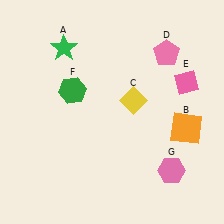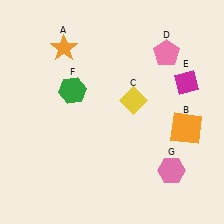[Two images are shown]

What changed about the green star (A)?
In Image 1, A is green. In Image 2, it changed to orange.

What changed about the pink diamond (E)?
In Image 1, E is pink. In Image 2, it changed to magenta.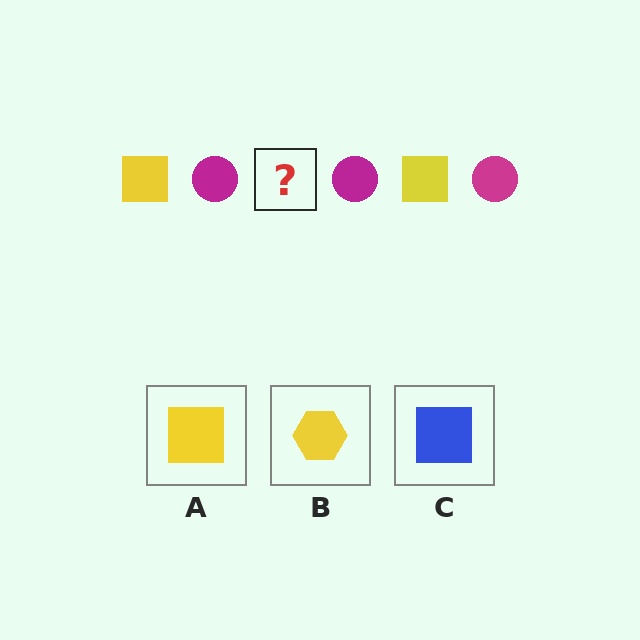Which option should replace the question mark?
Option A.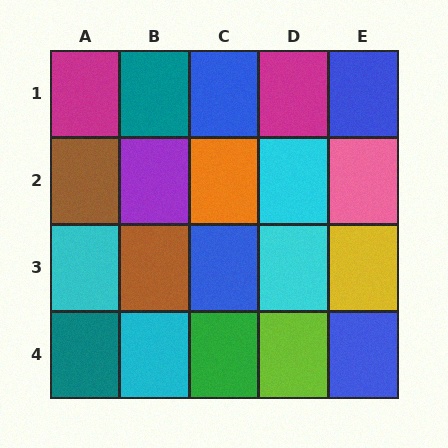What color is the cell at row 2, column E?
Pink.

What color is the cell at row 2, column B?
Purple.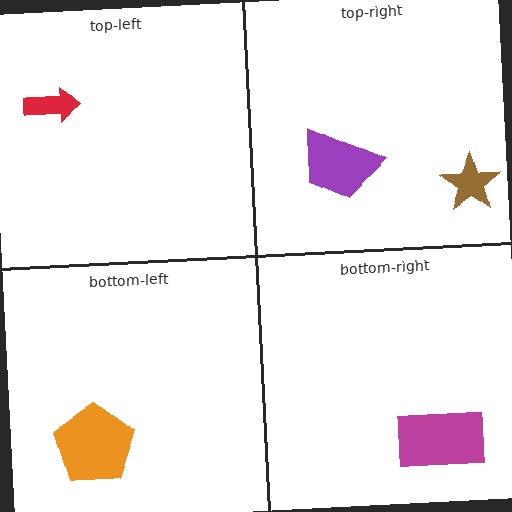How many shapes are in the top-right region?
2.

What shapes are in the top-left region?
The red arrow.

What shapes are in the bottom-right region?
The magenta rectangle.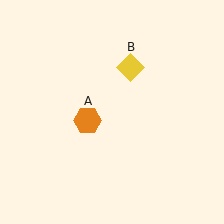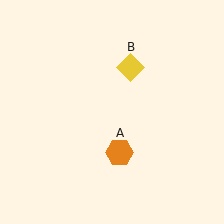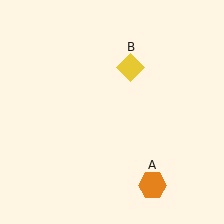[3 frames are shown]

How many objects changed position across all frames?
1 object changed position: orange hexagon (object A).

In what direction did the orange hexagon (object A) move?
The orange hexagon (object A) moved down and to the right.